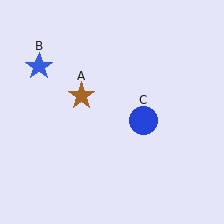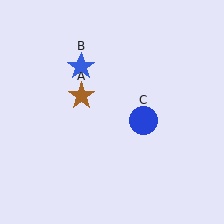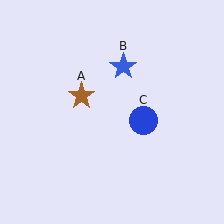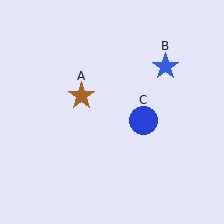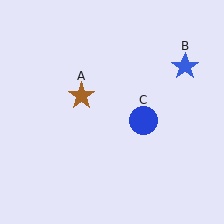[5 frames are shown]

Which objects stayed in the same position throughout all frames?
Brown star (object A) and blue circle (object C) remained stationary.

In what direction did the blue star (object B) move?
The blue star (object B) moved right.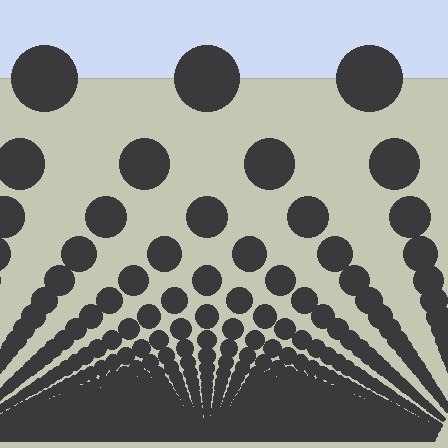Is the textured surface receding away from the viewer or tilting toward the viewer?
The surface appears to tilt toward the viewer. Texture elements get larger and sparser toward the top.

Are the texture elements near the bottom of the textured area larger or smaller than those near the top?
Smaller. The gradient is inverted — elements near the bottom are smaller and denser.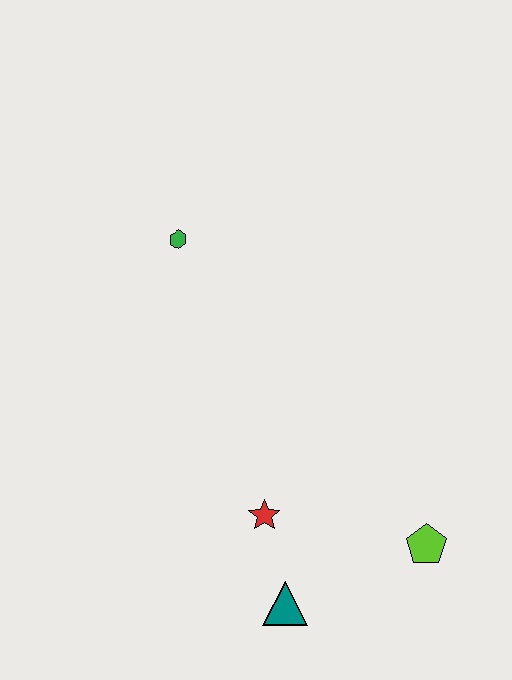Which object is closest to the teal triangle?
The red star is closest to the teal triangle.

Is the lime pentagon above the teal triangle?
Yes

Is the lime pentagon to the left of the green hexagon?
No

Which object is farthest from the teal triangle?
The green hexagon is farthest from the teal triangle.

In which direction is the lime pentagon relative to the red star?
The lime pentagon is to the right of the red star.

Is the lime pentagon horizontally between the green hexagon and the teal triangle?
No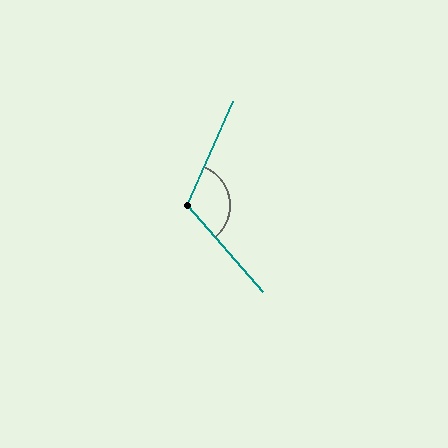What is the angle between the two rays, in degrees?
Approximately 115 degrees.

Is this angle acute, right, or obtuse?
It is obtuse.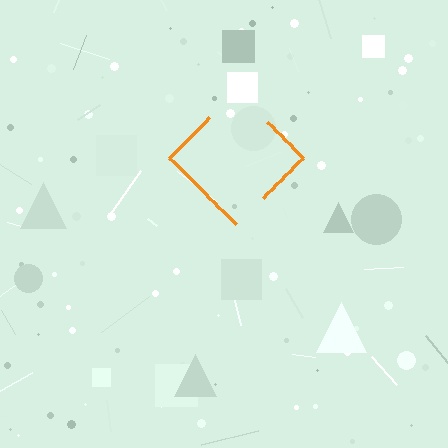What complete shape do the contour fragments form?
The contour fragments form a diamond.